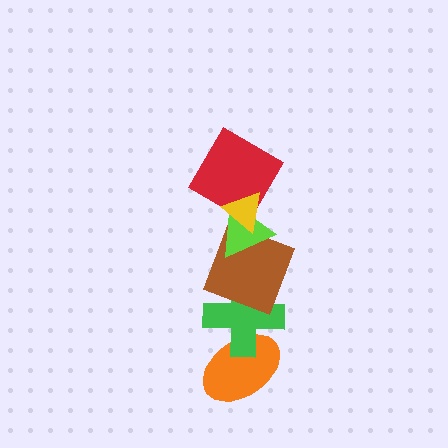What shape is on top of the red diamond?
The yellow triangle is on top of the red diamond.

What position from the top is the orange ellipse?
The orange ellipse is 6th from the top.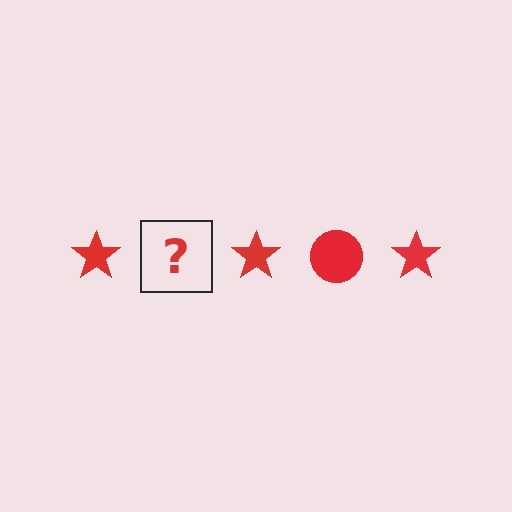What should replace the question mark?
The question mark should be replaced with a red circle.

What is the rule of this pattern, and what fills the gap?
The rule is that the pattern cycles through star, circle shapes in red. The gap should be filled with a red circle.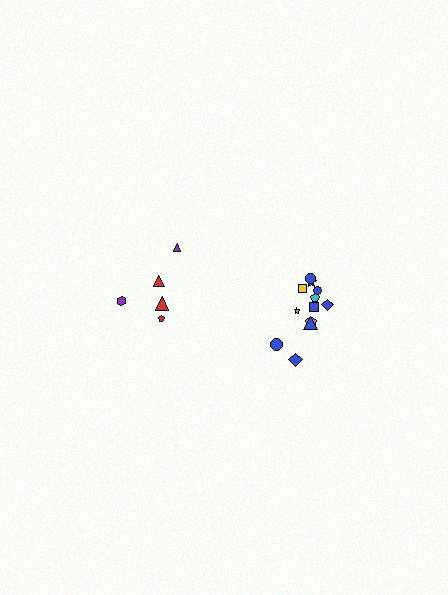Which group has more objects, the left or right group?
The right group.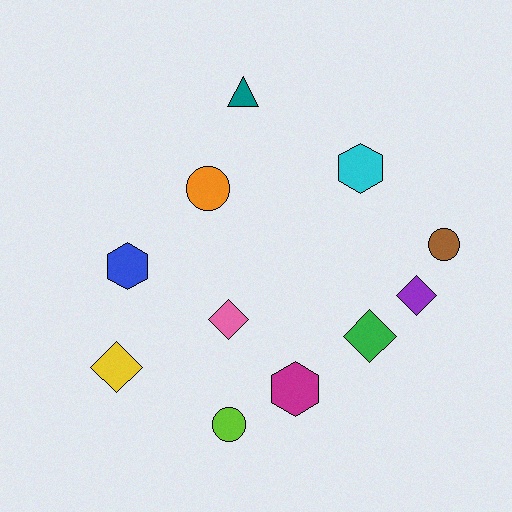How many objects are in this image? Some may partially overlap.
There are 11 objects.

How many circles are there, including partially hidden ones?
There are 3 circles.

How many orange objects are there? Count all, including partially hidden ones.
There is 1 orange object.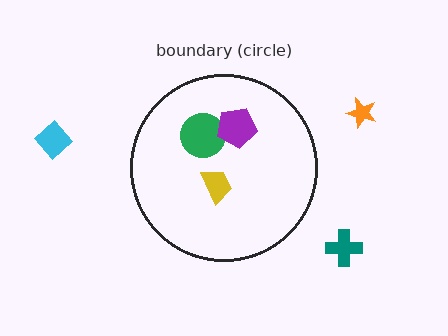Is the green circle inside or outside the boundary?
Inside.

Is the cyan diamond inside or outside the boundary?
Outside.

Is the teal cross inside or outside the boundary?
Outside.